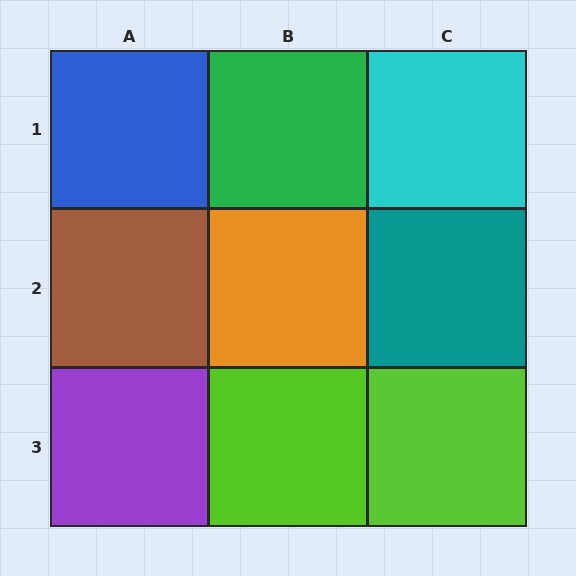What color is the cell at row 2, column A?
Brown.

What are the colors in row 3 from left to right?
Purple, lime, lime.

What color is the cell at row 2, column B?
Orange.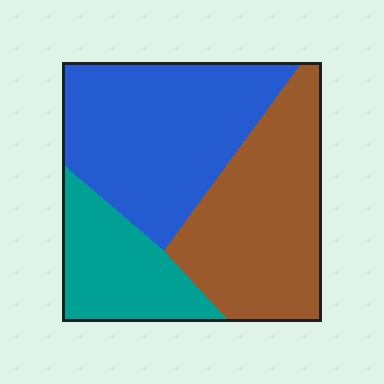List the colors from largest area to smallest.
From largest to smallest: blue, brown, teal.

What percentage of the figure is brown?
Brown takes up about three eighths (3/8) of the figure.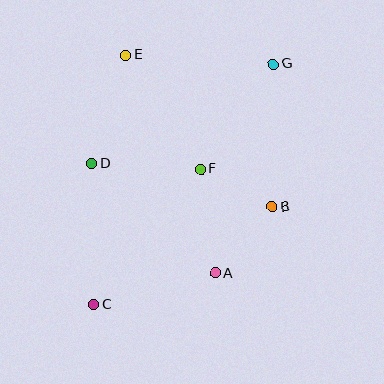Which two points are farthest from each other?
Points C and G are farthest from each other.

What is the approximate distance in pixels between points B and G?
The distance between B and G is approximately 143 pixels.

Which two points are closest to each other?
Points B and F are closest to each other.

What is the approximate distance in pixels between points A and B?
The distance between A and B is approximately 87 pixels.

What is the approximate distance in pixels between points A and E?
The distance between A and E is approximately 236 pixels.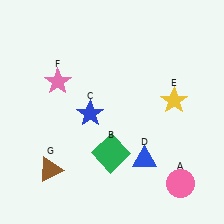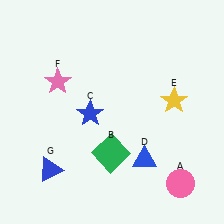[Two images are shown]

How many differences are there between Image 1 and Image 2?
There is 1 difference between the two images.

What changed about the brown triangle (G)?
In Image 1, G is brown. In Image 2, it changed to blue.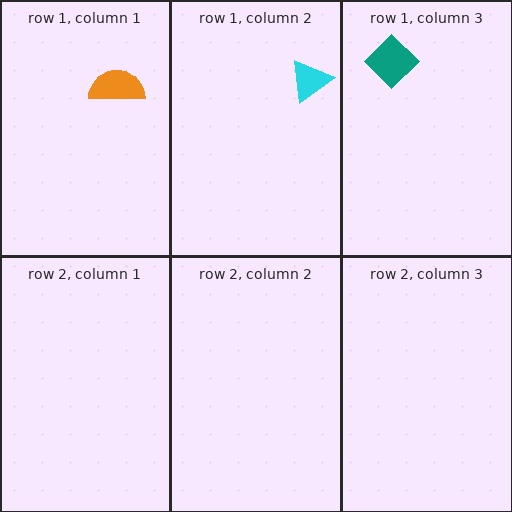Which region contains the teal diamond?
The row 1, column 3 region.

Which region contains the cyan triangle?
The row 1, column 2 region.